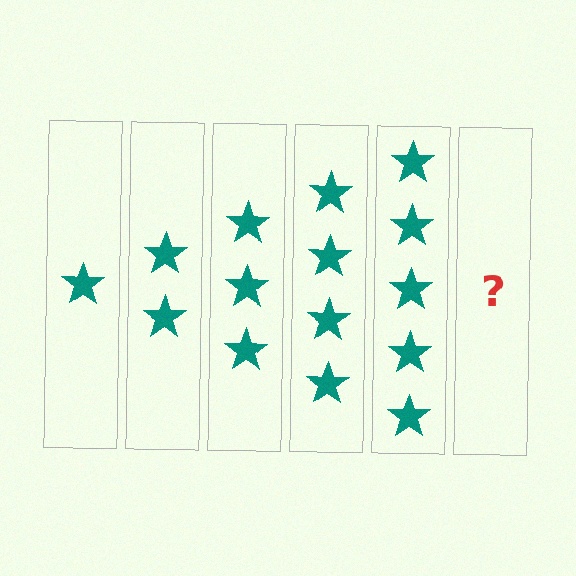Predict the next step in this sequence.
The next step is 6 stars.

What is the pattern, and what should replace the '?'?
The pattern is that each step adds one more star. The '?' should be 6 stars.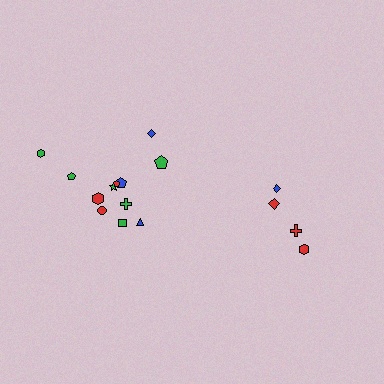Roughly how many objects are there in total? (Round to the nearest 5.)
Roughly 15 objects in total.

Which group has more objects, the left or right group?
The left group.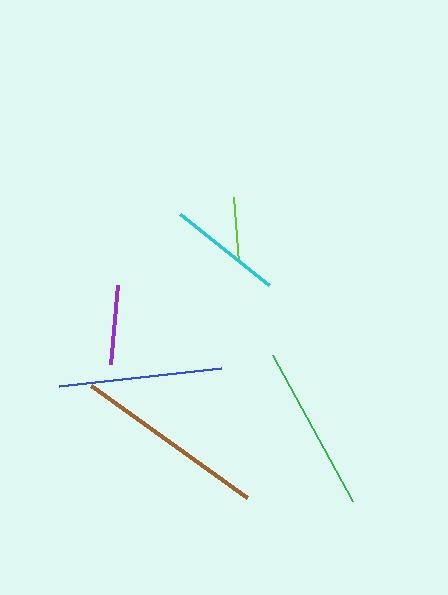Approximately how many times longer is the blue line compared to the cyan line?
The blue line is approximately 1.4 times the length of the cyan line.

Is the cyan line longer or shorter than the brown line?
The brown line is longer than the cyan line.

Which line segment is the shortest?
The lime line is the shortest at approximately 66 pixels.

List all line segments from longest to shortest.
From longest to shortest: brown, green, blue, cyan, purple, lime.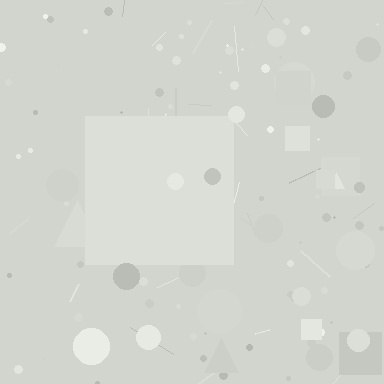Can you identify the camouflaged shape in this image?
The camouflaged shape is a square.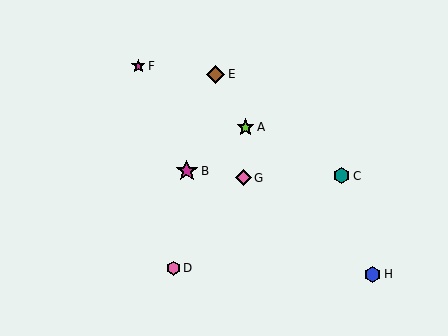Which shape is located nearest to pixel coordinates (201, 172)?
The magenta star (labeled B) at (187, 171) is nearest to that location.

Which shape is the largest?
The magenta star (labeled B) is the largest.